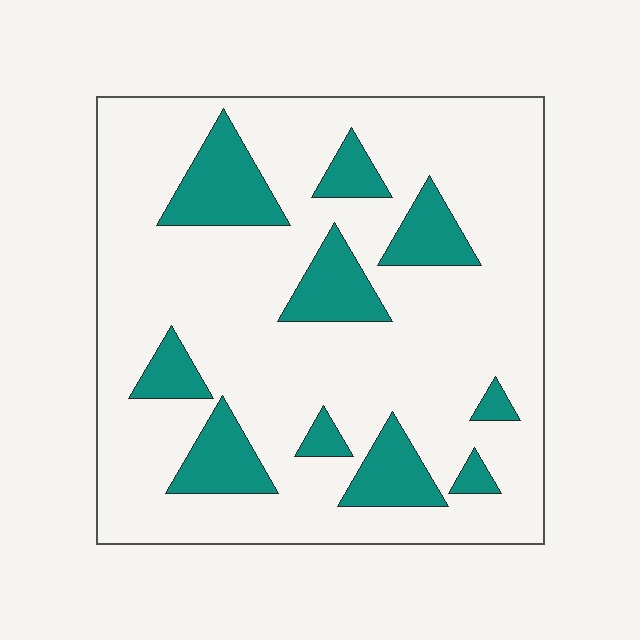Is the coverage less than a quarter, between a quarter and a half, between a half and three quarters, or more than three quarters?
Less than a quarter.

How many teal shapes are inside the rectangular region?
10.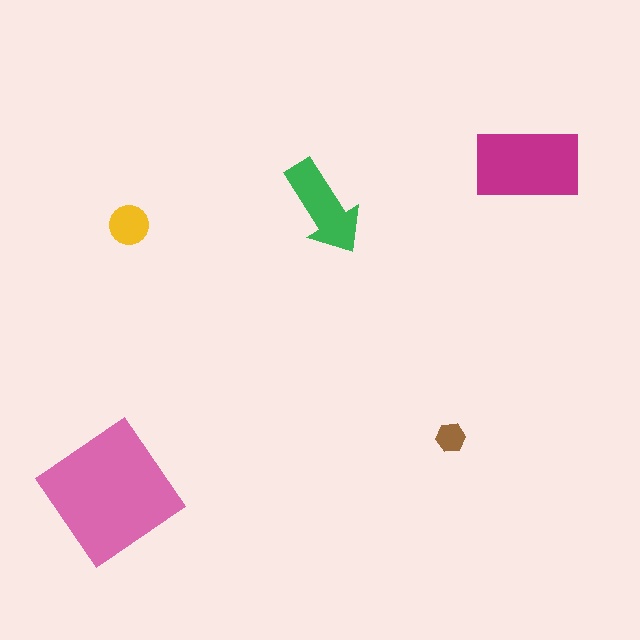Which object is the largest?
The pink diamond.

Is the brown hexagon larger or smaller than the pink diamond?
Smaller.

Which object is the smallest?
The brown hexagon.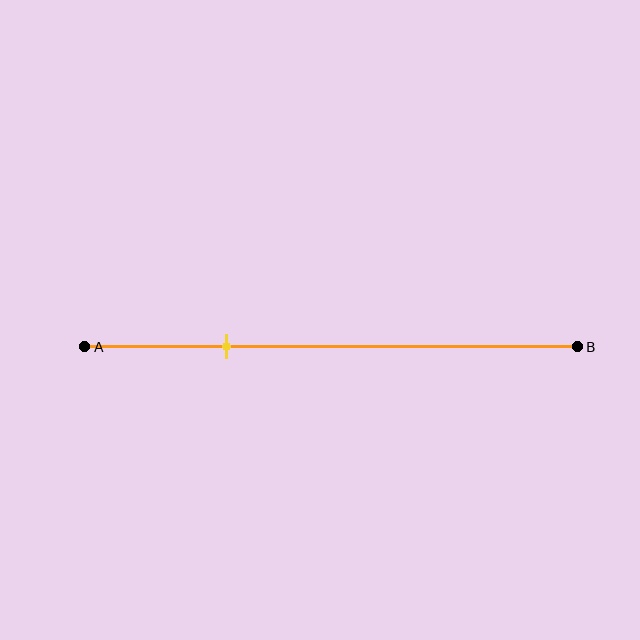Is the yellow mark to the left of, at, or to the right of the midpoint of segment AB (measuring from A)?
The yellow mark is to the left of the midpoint of segment AB.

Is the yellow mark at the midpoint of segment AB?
No, the mark is at about 30% from A, not at the 50% midpoint.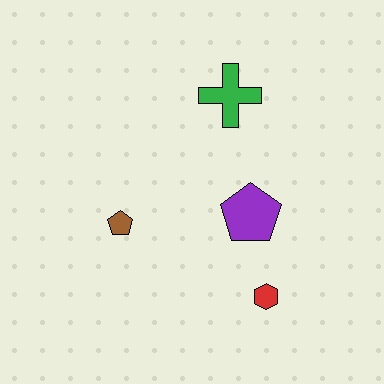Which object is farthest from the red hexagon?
The green cross is farthest from the red hexagon.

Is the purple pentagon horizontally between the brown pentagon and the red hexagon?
Yes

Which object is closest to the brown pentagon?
The purple pentagon is closest to the brown pentagon.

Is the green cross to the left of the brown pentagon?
No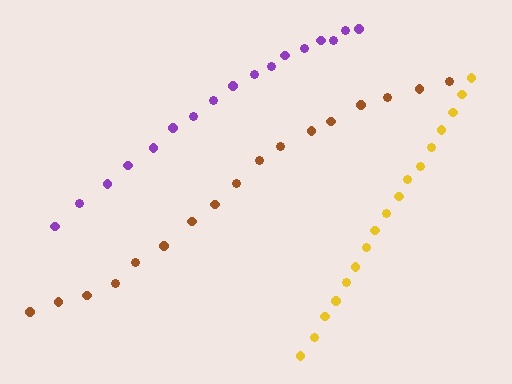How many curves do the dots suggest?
There are 3 distinct paths.